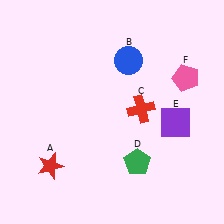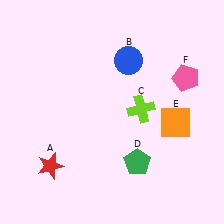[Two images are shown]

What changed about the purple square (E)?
In Image 1, E is purple. In Image 2, it changed to orange.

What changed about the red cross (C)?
In Image 1, C is red. In Image 2, it changed to lime.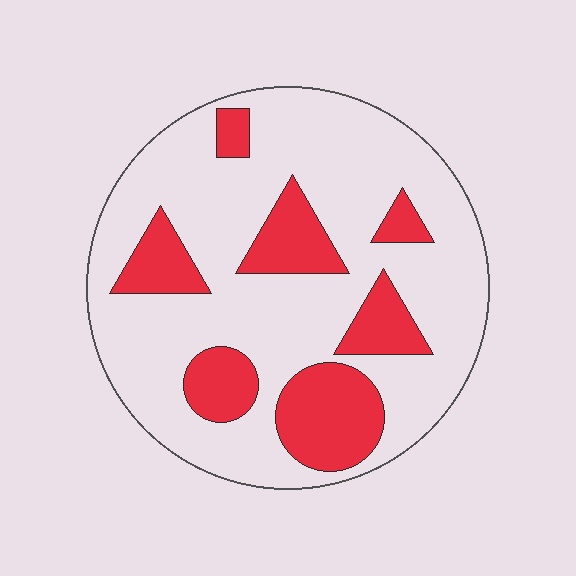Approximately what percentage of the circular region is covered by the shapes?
Approximately 25%.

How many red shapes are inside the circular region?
7.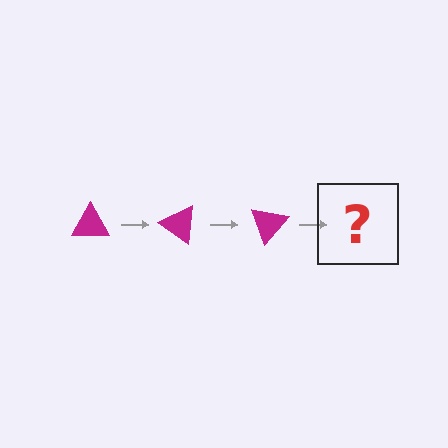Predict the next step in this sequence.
The next step is a magenta triangle rotated 105 degrees.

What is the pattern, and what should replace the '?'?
The pattern is that the triangle rotates 35 degrees each step. The '?' should be a magenta triangle rotated 105 degrees.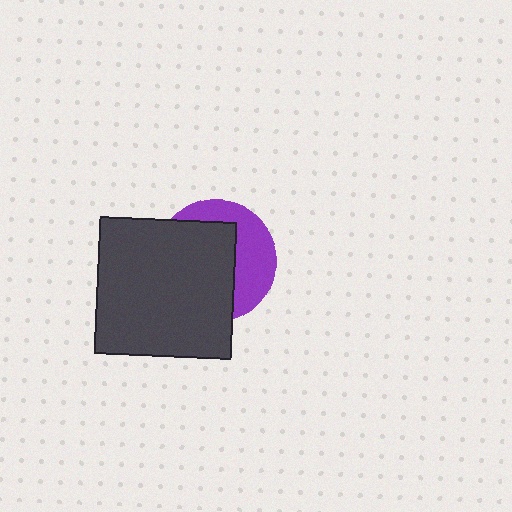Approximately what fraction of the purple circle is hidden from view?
Roughly 61% of the purple circle is hidden behind the dark gray square.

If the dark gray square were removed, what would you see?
You would see the complete purple circle.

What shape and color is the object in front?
The object in front is a dark gray square.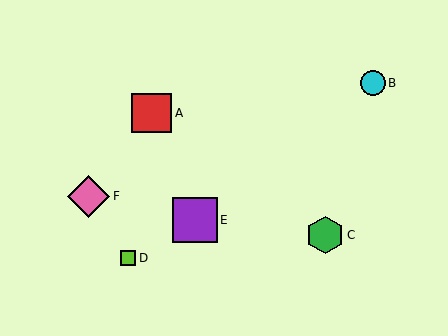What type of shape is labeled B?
Shape B is a cyan circle.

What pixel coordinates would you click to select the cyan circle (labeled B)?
Click at (373, 83) to select the cyan circle B.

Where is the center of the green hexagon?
The center of the green hexagon is at (325, 235).